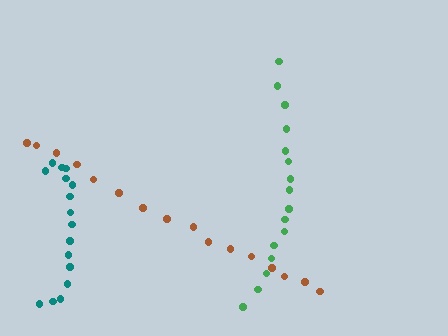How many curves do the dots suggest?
There are 3 distinct paths.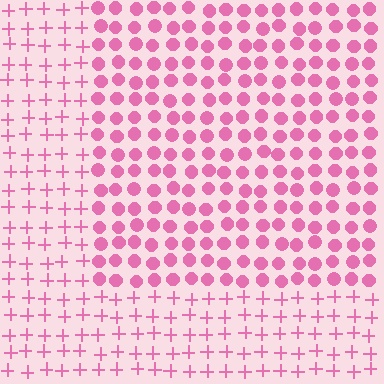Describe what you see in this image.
The image is filled with small pink elements arranged in a uniform grid. A rectangle-shaped region contains circles, while the surrounding area contains plus signs. The boundary is defined purely by the change in element shape.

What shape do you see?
I see a rectangle.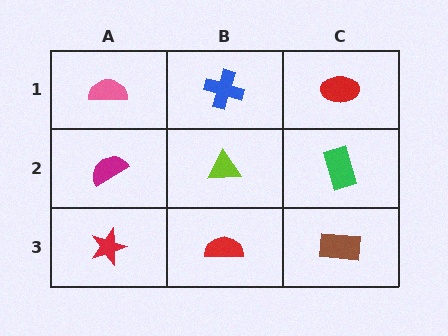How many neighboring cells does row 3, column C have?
2.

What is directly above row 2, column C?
A red ellipse.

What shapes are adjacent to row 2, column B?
A blue cross (row 1, column B), a red semicircle (row 3, column B), a magenta semicircle (row 2, column A), a green rectangle (row 2, column C).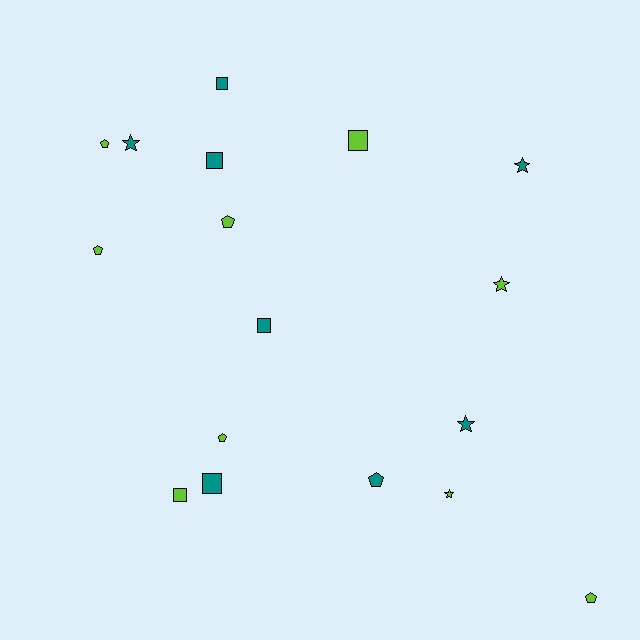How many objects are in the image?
There are 17 objects.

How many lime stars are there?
There are 2 lime stars.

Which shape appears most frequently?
Square, with 6 objects.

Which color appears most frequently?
Lime, with 9 objects.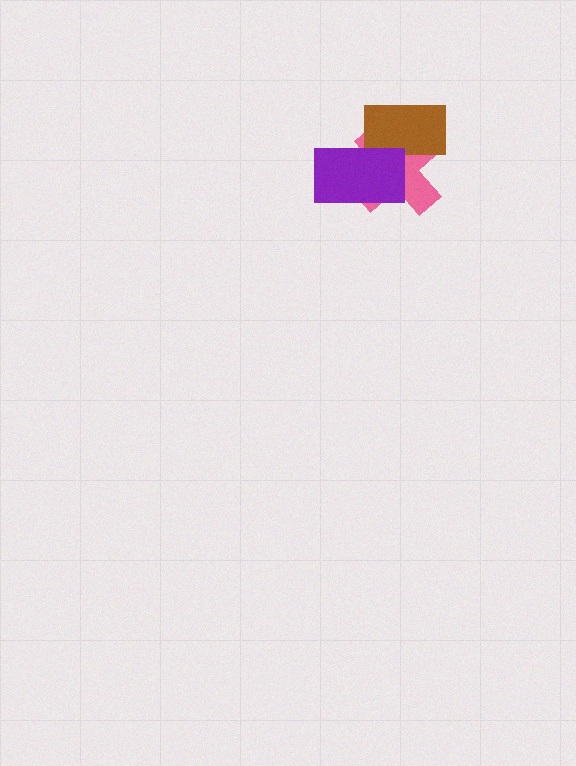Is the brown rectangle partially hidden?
Yes, it is partially covered by another shape.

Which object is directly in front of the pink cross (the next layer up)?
The brown rectangle is directly in front of the pink cross.